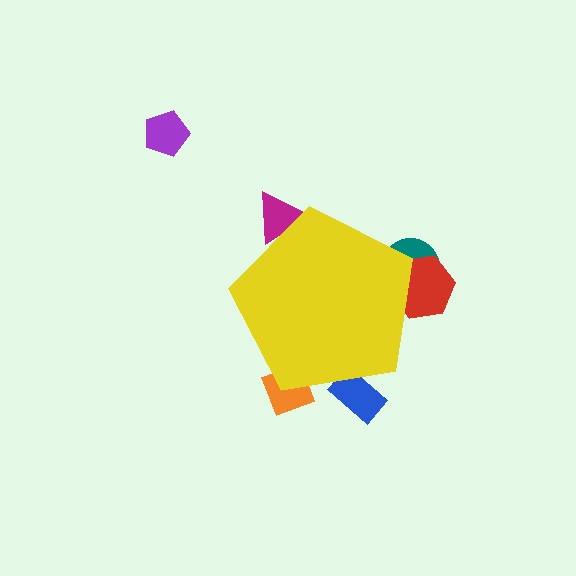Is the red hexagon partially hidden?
Yes, the red hexagon is partially hidden behind the yellow pentagon.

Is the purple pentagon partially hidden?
No, the purple pentagon is fully visible.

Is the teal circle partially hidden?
Yes, the teal circle is partially hidden behind the yellow pentagon.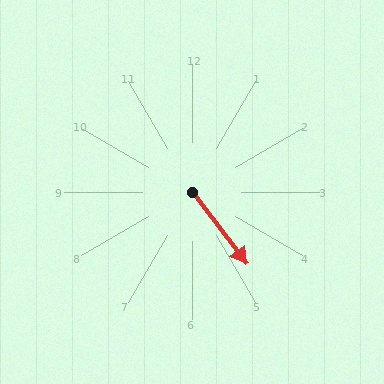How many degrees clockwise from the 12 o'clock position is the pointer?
Approximately 142 degrees.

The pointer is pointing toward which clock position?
Roughly 5 o'clock.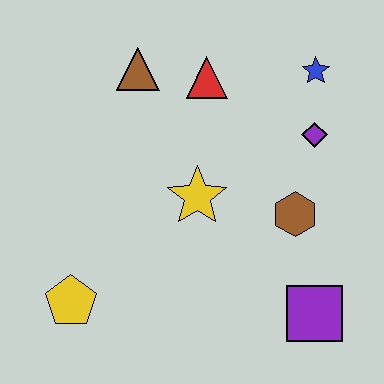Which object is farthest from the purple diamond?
The yellow pentagon is farthest from the purple diamond.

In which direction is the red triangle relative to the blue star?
The red triangle is to the left of the blue star.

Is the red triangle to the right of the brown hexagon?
No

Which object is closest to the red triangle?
The brown triangle is closest to the red triangle.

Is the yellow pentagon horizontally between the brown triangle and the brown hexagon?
No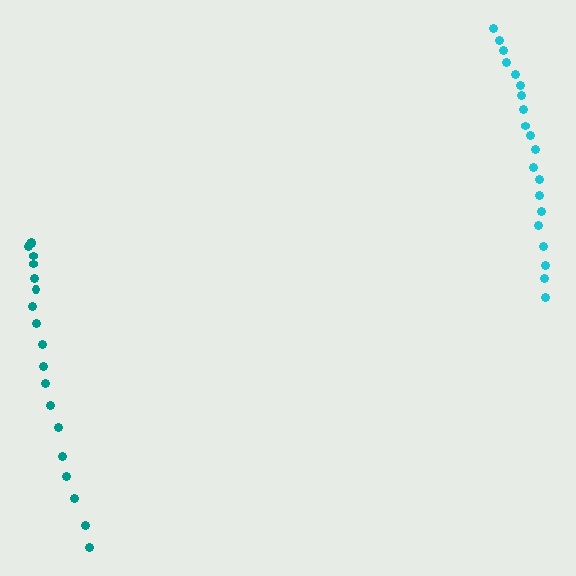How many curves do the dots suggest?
There are 2 distinct paths.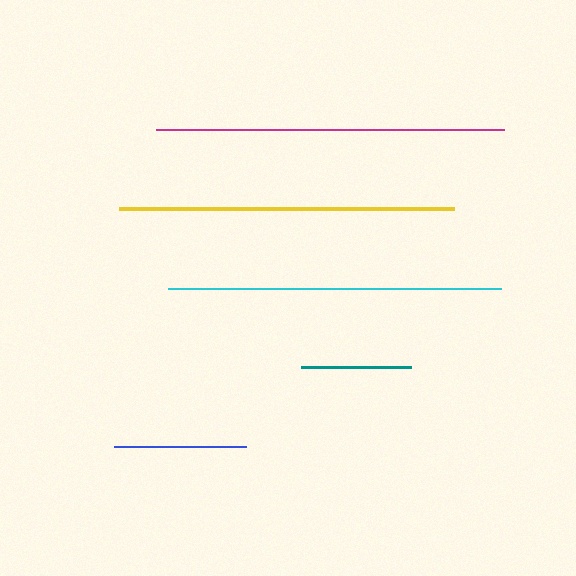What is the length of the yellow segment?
The yellow segment is approximately 335 pixels long.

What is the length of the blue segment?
The blue segment is approximately 131 pixels long.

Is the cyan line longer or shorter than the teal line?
The cyan line is longer than the teal line.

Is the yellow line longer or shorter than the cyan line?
The yellow line is longer than the cyan line.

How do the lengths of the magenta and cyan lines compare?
The magenta and cyan lines are approximately the same length.